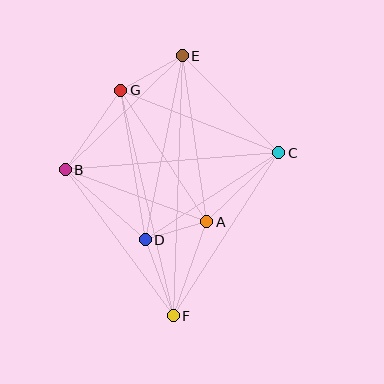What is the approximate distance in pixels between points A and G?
The distance between A and G is approximately 157 pixels.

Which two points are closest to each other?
Points A and D are closest to each other.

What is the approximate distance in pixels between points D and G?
The distance between D and G is approximately 152 pixels.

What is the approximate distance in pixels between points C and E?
The distance between C and E is approximately 137 pixels.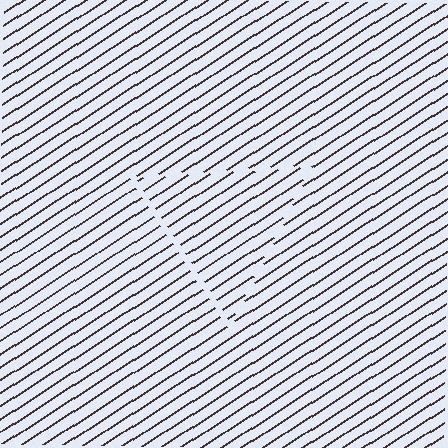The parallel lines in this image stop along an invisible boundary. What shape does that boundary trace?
An illusory triangle. The interior of the shape contains the same grating, shifted by half a period — the contour is defined by the phase discontinuity where line-ends from the inner and outer gratings abut.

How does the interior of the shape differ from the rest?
The interior of the shape contains the same grating, shifted by half a period — the contour is defined by the phase discontinuity where line-ends from the inner and outer gratings abut.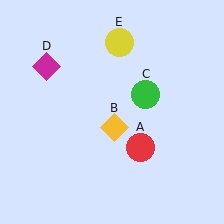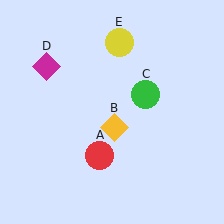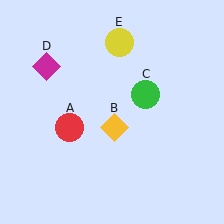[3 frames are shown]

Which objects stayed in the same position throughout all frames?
Yellow diamond (object B) and green circle (object C) and magenta diamond (object D) and yellow circle (object E) remained stationary.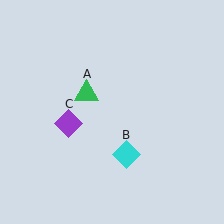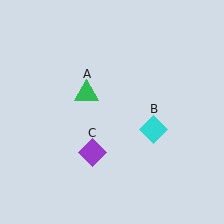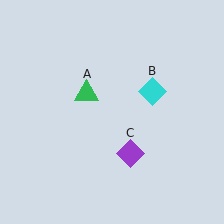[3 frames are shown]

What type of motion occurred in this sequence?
The cyan diamond (object B), purple diamond (object C) rotated counterclockwise around the center of the scene.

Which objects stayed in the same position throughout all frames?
Green triangle (object A) remained stationary.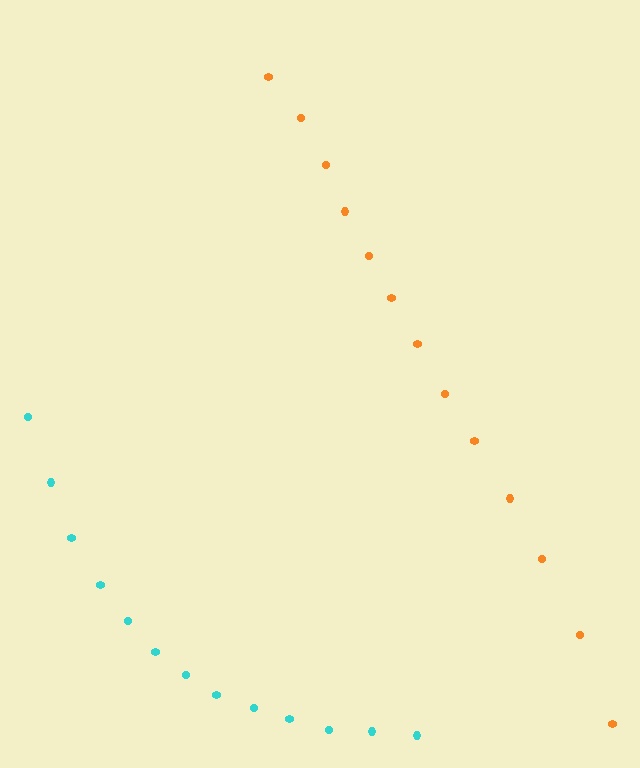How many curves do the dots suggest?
There are 2 distinct paths.